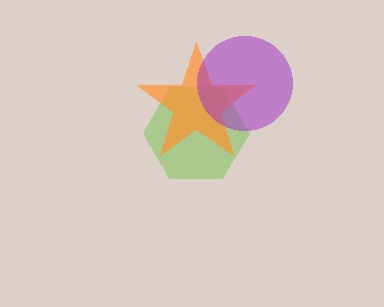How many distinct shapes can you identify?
There are 3 distinct shapes: a lime hexagon, an orange star, a purple circle.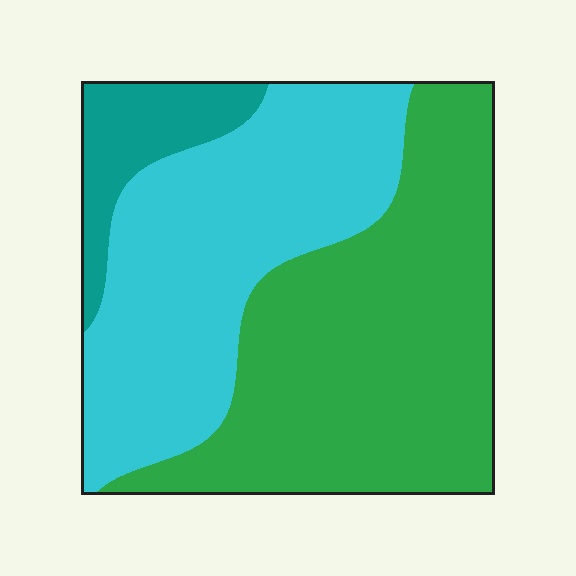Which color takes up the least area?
Teal, at roughly 10%.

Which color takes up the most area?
Green, at roughly 50%.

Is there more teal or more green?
Green.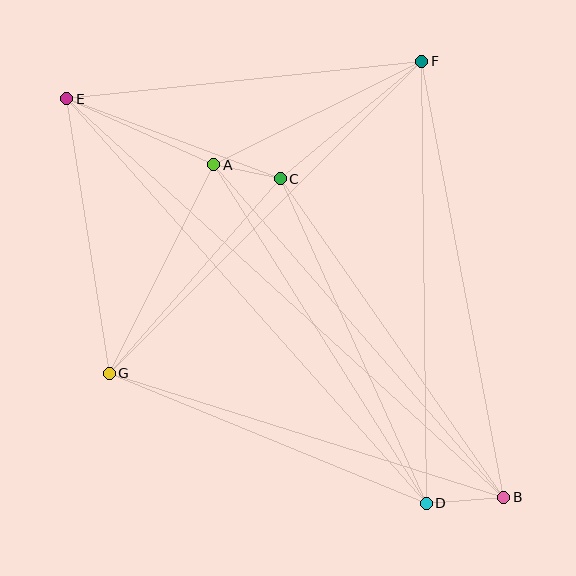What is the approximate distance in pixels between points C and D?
The distance between C and D is approximately 356 pixels.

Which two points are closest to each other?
Points A and C are closest to each other.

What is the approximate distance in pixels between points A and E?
The distance between A and E is approximately 161 pixels.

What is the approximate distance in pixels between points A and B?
The distance between A and B is approximately 441 pixels.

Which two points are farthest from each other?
Points B and E are farthest from each other.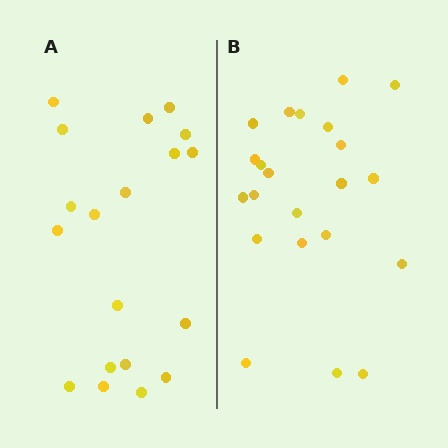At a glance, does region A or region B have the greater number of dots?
Region B (the right region) has more dots.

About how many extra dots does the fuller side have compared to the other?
Region B has just a few more — roughly 2 or 3 more dots than region A.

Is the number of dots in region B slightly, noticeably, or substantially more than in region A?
Region B has only slightly more — the two regions are fairly close. The ratio is roughly 1.2 to 1.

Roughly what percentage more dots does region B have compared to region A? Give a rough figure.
About 15% more.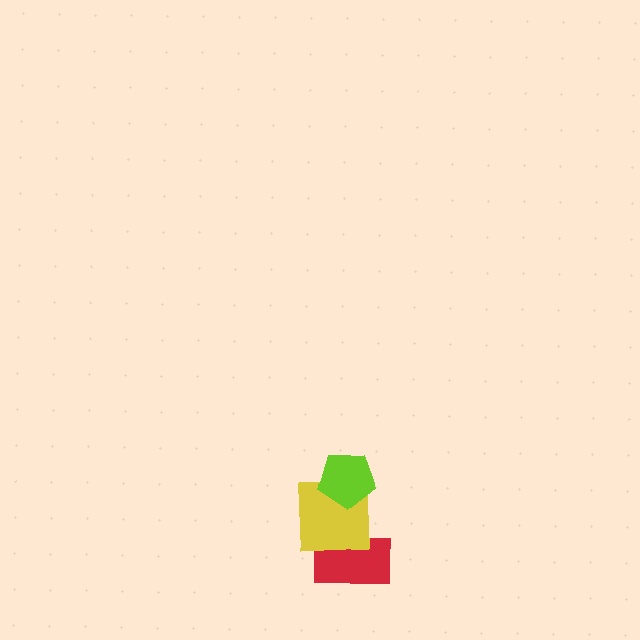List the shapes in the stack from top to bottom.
From top to bottom: the lime pentagon, the yellow square, the red rectangle.